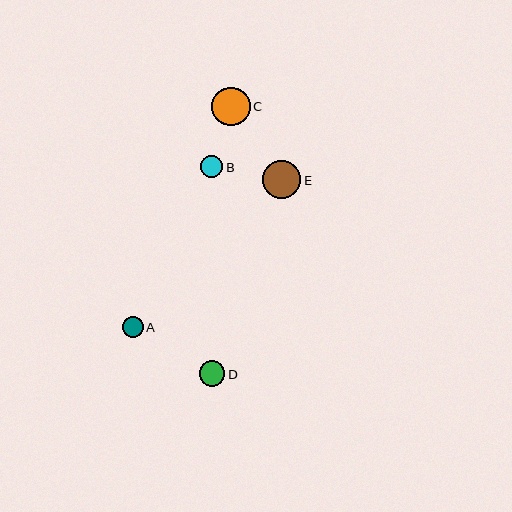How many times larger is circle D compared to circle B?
Circle D is approximately 1.1 times the size of circle B.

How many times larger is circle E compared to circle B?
Circle E is approximately 1.7 times the size of circle B.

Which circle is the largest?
Circle C is the largest with a size of approximately 39 pixels.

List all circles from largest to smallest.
From largest to smallest: C, E, D, B, A.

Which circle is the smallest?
Circle A is the smallest with a size of approximately 20 pixels.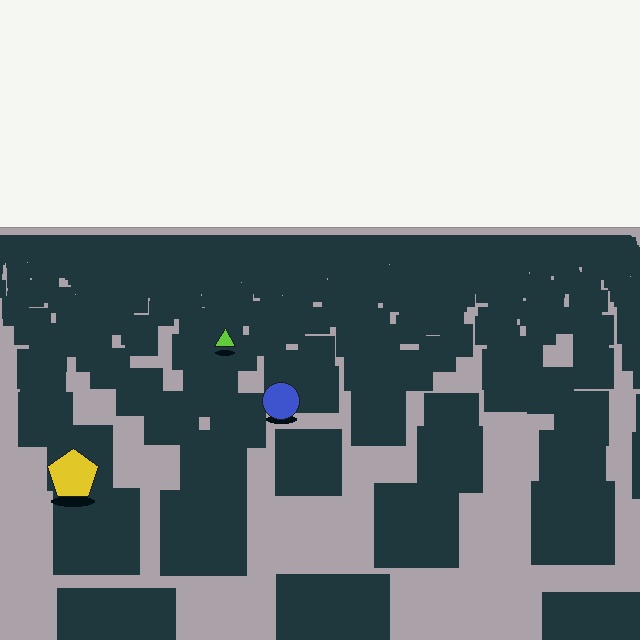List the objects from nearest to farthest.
From nearest to farthest: the yellow pentagon, the blue circle, the lime triangle.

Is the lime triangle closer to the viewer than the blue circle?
No. The blue circle is closer — you can tell from the texture gradient: the ground texture is coarser near it.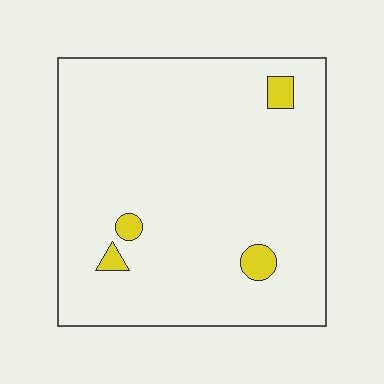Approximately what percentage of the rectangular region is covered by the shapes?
Approximately 5%.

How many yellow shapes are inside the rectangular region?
4.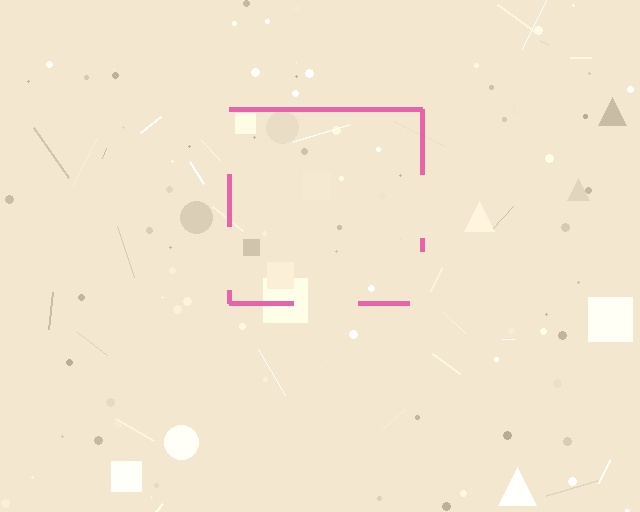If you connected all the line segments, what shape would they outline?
They would outline a square.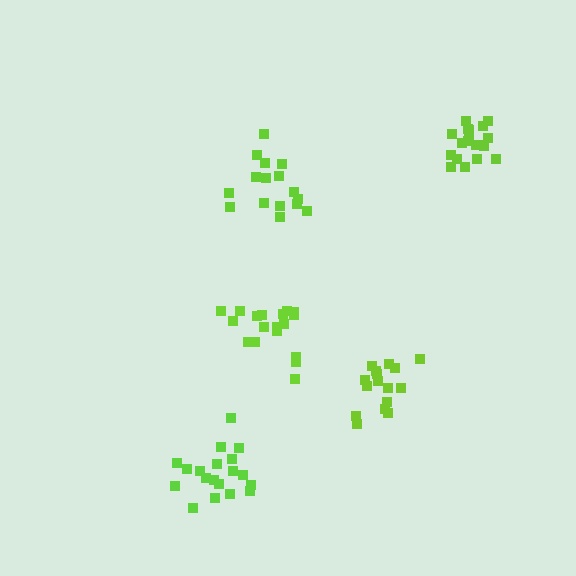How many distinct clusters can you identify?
There are 5 distinct clusters.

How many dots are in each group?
Group 1: 16 dots, Group 2: 19 dots, Group 3: 19 dots, Group 4: 16 dots, Group 5: 18 dots (88 total).